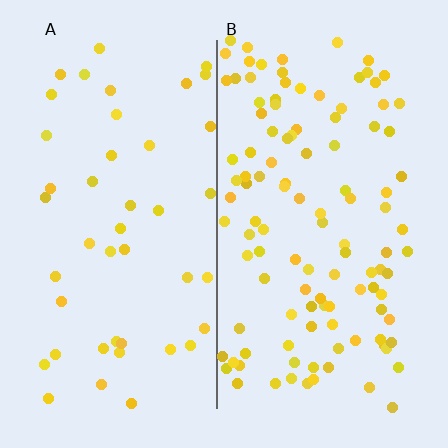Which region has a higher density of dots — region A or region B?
B (the right).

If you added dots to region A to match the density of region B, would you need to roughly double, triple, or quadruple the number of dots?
Approximately triple.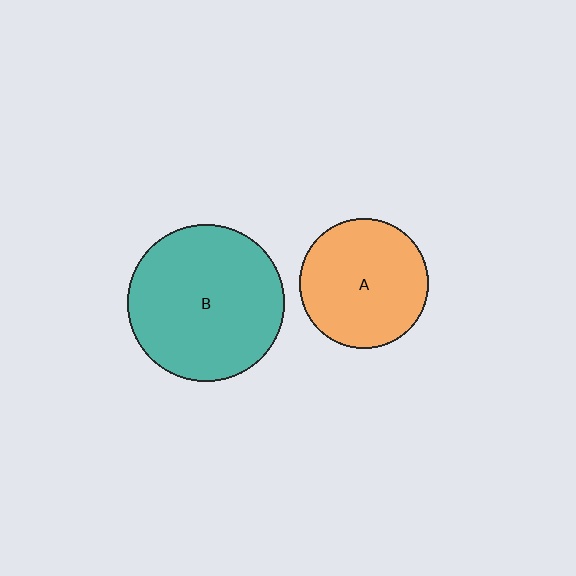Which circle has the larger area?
Circle B (teal).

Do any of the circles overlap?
No, none of the circles overlap.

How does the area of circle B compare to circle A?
Approximately 1.5 times.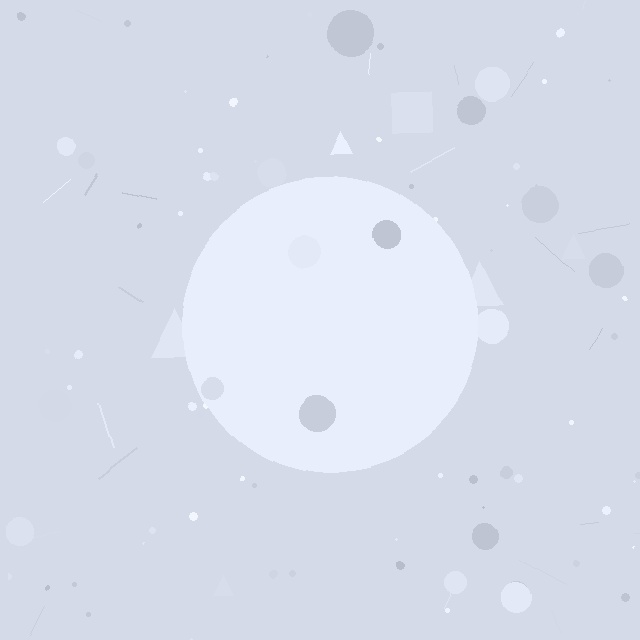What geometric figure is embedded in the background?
A circle is embedded in the background.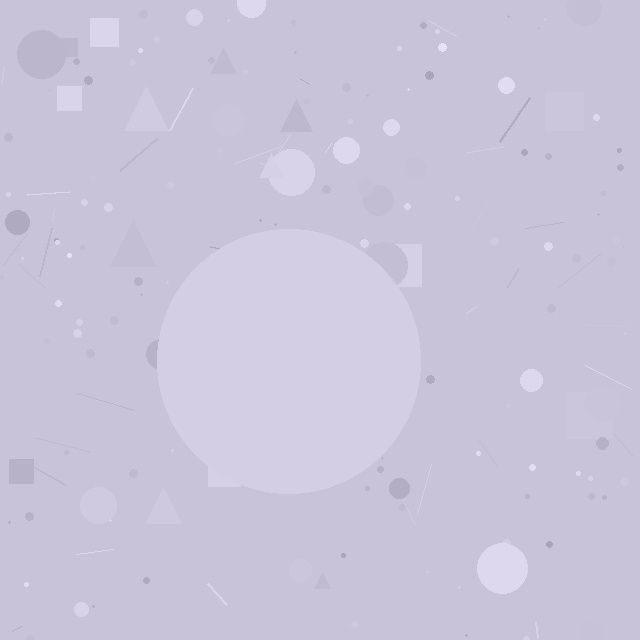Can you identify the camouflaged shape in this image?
The camouflaged shape is a circle.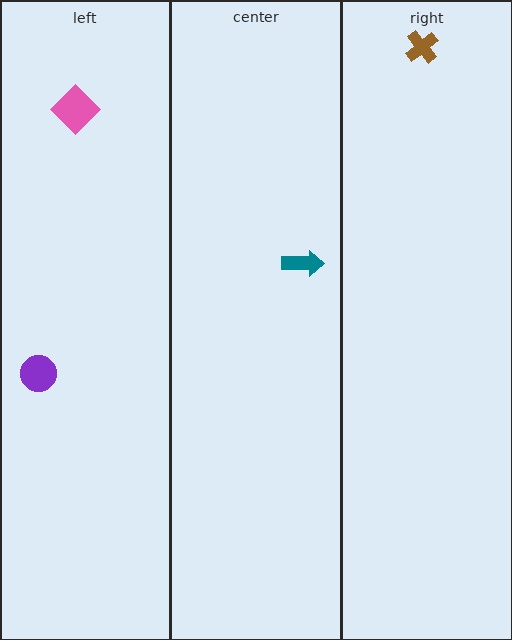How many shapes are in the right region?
1.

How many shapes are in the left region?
2.